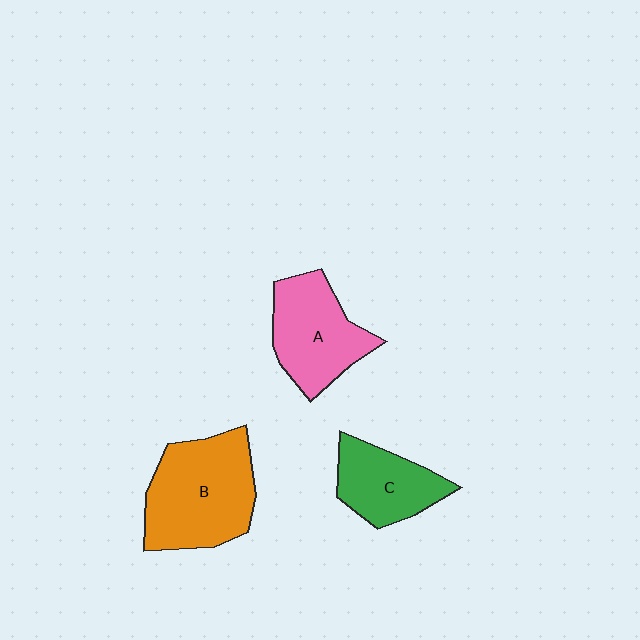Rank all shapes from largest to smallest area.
From largest to smallest: B (orange), A (pink), C (green).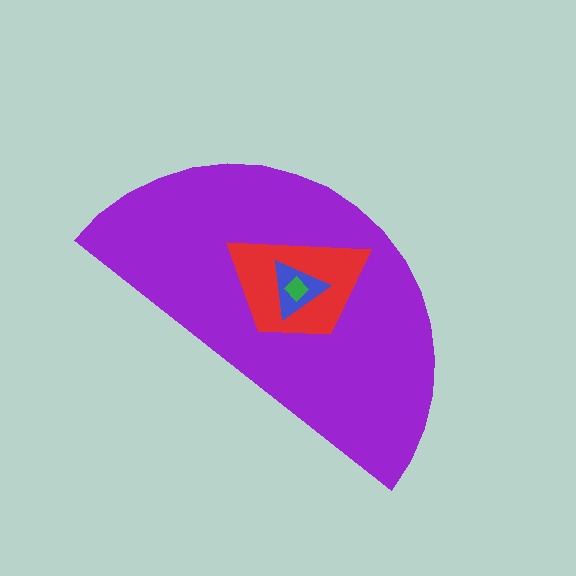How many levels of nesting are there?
4.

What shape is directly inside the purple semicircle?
The red trapezoid.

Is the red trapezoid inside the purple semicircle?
Yes.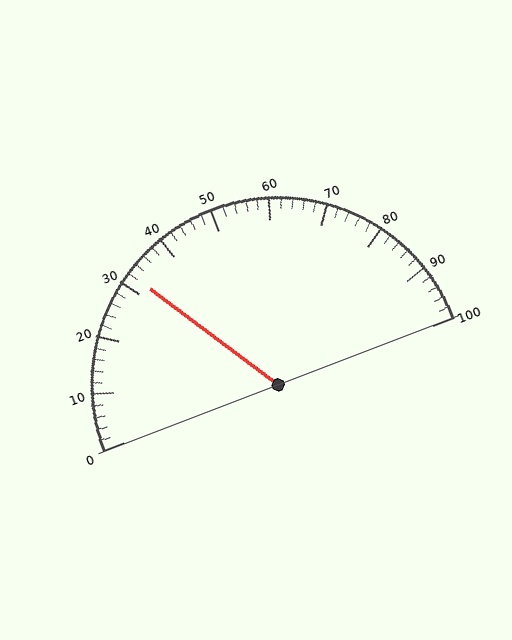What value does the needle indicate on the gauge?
The needle indicates approximately 32.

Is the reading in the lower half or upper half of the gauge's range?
The reading is in the lower half of the range (0 to 100).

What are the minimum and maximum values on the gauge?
The gauge ranges from 0 to 100.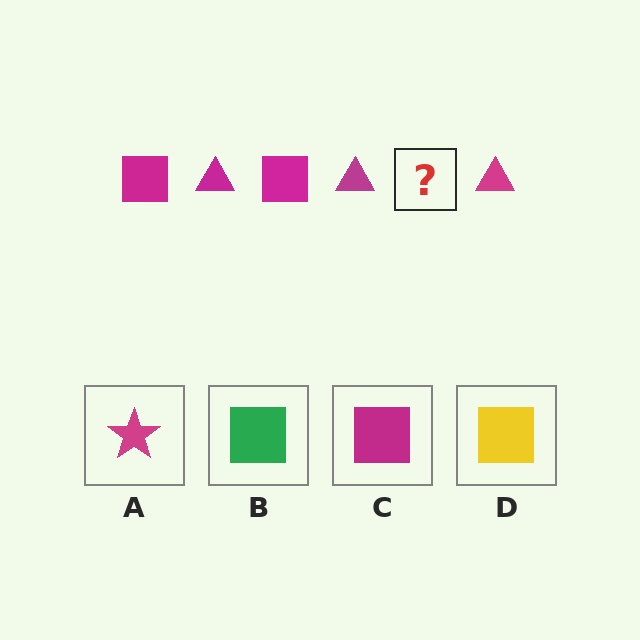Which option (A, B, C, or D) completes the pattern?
C.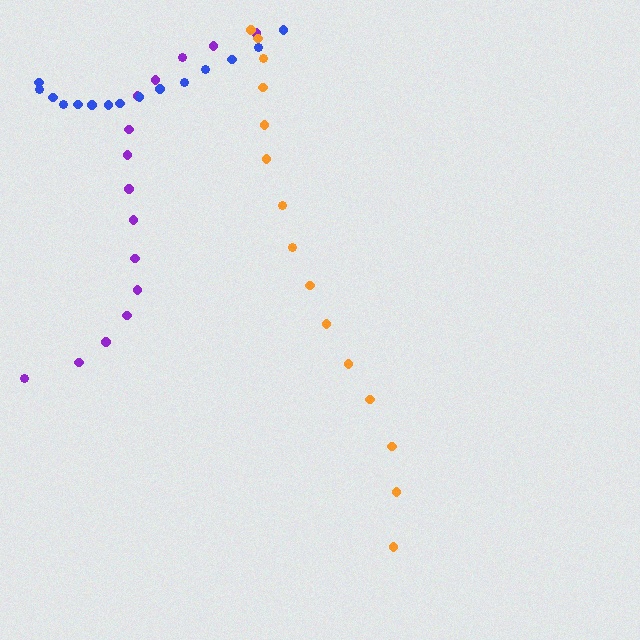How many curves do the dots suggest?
There are 3 distinct paths.